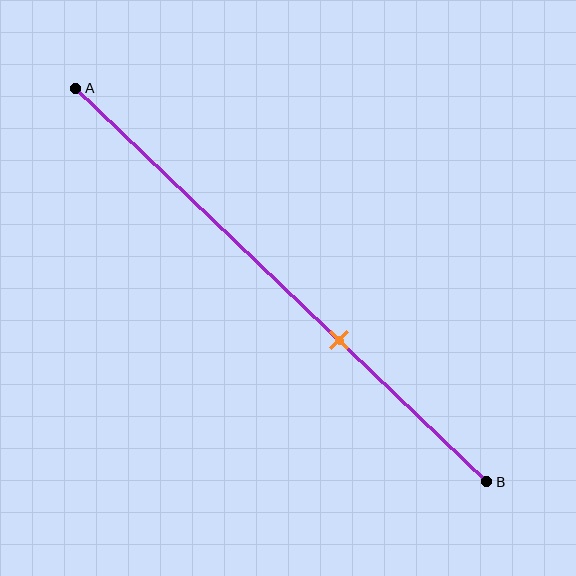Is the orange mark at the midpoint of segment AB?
No, the mark is at about 65% from A, not at the 50% midpoint.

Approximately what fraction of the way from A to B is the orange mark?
The orange mark is approximately 65% of the way from A to B.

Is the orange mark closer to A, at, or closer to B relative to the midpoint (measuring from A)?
The orange mark is closer to point B than the midpoint of segment AB.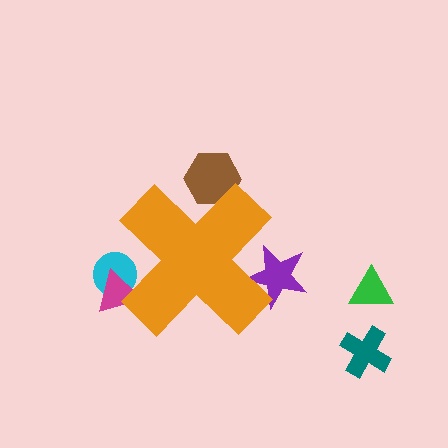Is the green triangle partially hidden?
No, the green triangle is fully visible.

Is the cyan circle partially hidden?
Yes, the cyan circle is partially hidden behind the orange cross.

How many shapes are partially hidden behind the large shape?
4 shapes are partially hidden.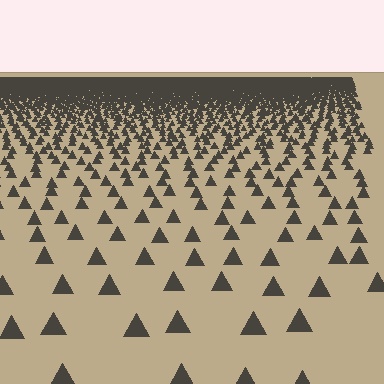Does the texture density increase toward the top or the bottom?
Density increases toward the top.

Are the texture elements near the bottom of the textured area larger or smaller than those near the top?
Larger. Near the bottom, elements are closer to the viewer and appear at a bigger on-screen size.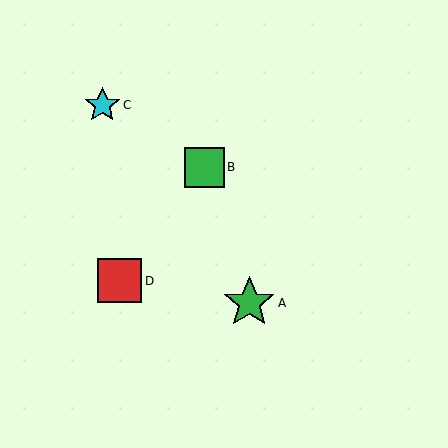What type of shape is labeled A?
Shape A is a green star.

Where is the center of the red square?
The center of the red square is at (119, 281).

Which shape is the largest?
The green star (labeled A) is the largest.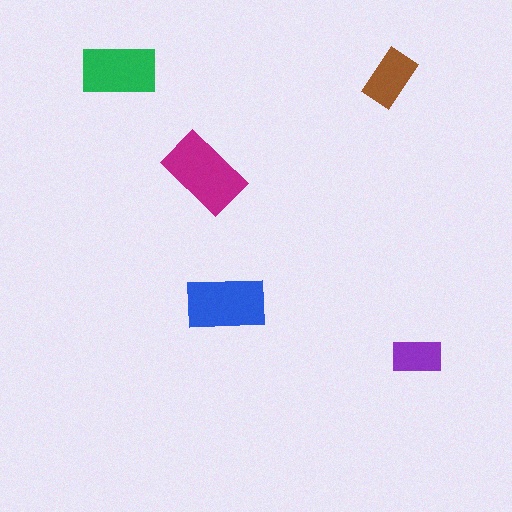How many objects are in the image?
There are 5 objects in the image.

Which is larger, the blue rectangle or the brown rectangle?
The blue one.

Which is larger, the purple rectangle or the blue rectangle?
The blue one.